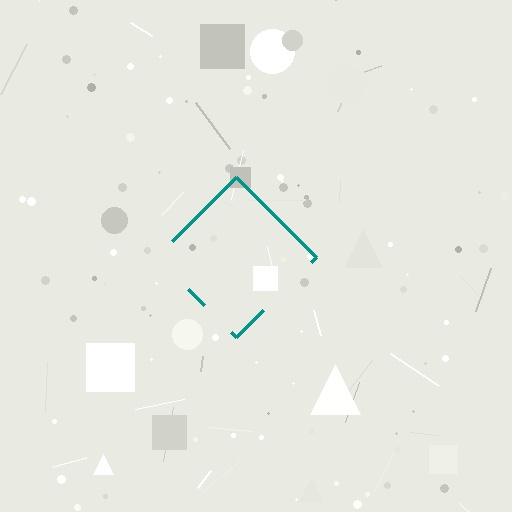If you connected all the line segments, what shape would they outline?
They would outline a diamond.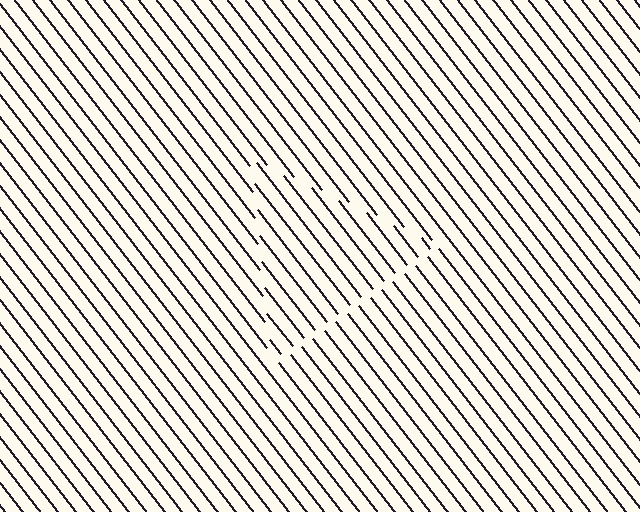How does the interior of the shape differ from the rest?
The interior of the shape contains the same grating, shifted by half a period — the contour is defined by the phase discontinuity where line-ends from the inner and outer gratings abut.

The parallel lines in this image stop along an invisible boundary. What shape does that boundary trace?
An illusory triangle. The interior of the shape contains the same grating, shifted by half a period — the contour is defined by the phase discontinuity where line-ends from the inner and outer gratings abut.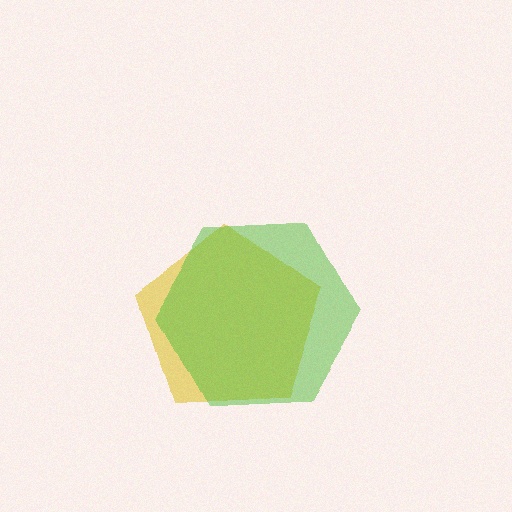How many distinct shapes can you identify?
There are 2 distinct shapes: a yellow pentagon, a lime hexagon.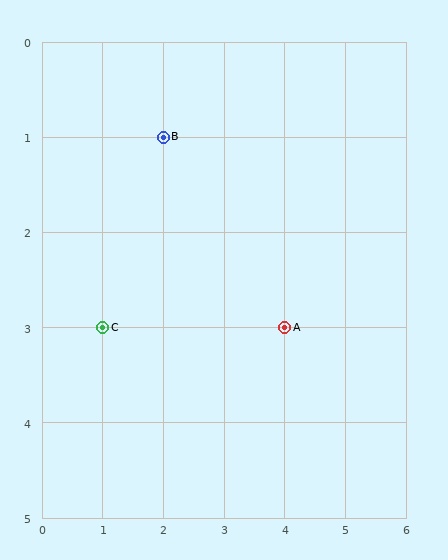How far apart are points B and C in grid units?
Points B and C are 1 column and 2 rows apart (about 2.2 grid units diagonally).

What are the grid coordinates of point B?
Point B is at grid coordinates (2, 1).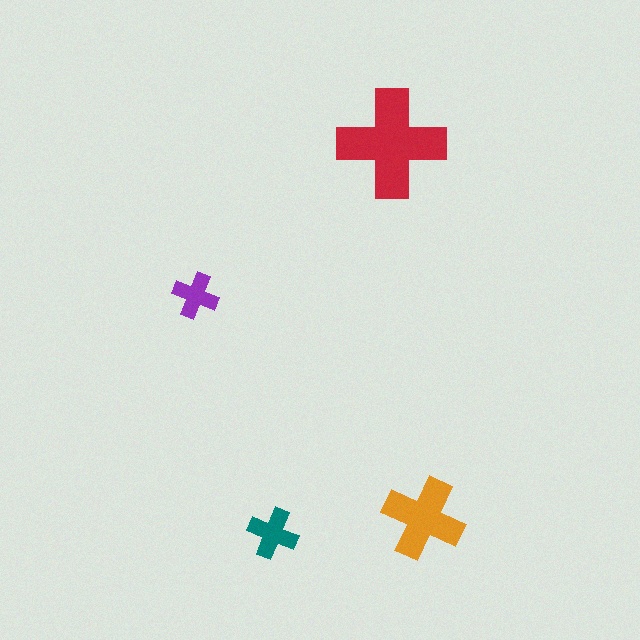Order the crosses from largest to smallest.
the red one, the orange one, the teal one, the purple one.